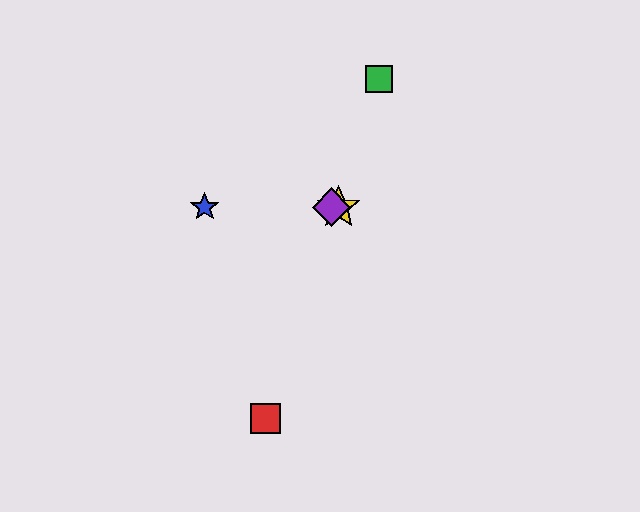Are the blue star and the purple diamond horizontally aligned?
Yes, both are at y≈207.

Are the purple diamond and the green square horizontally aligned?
No, the purple diamond is at y≈207 and the green square is at y≈79.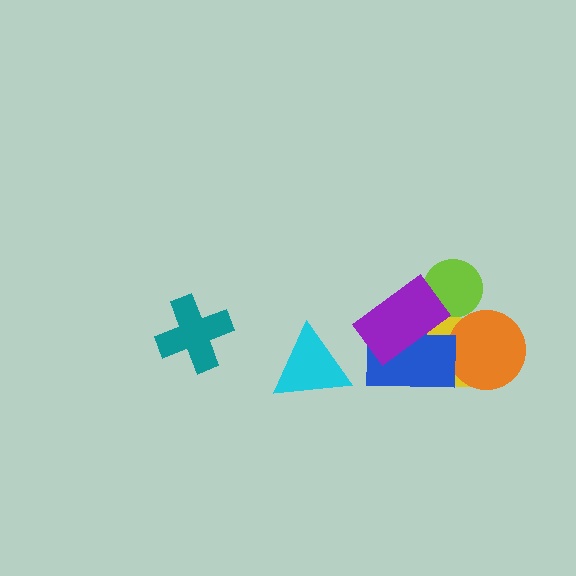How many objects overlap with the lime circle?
2 objects overlap with the lime circle.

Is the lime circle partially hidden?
Yes, it is partially covered by another shape.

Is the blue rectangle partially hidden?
Yes, it is partially covered by another shape.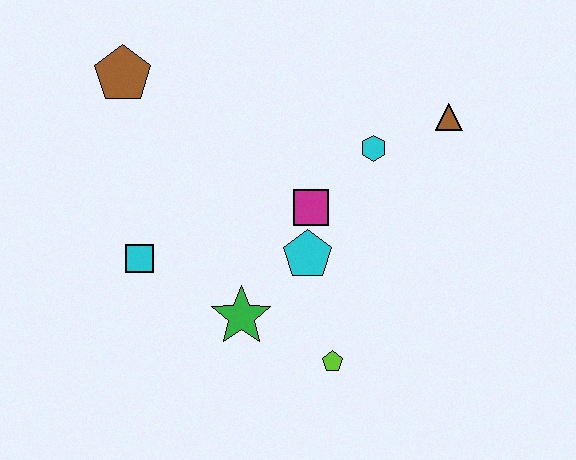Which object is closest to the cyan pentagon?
The magenta square is closest to the cyan pentagon.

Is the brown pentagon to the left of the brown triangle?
Yes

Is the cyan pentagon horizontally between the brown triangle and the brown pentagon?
Yes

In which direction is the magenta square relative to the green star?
The magenta square is above the green star.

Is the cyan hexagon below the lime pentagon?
No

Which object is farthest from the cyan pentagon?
The brown pentagon is farthest from the cyan pentagon.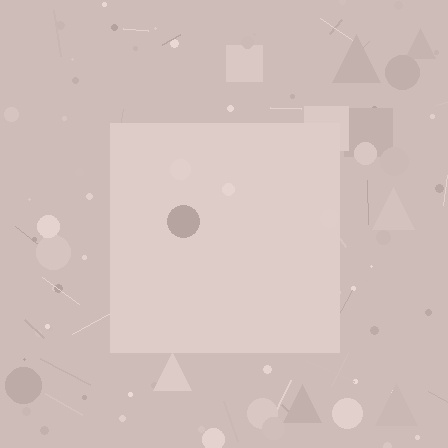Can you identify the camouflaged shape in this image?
The camouflaged shape is a square.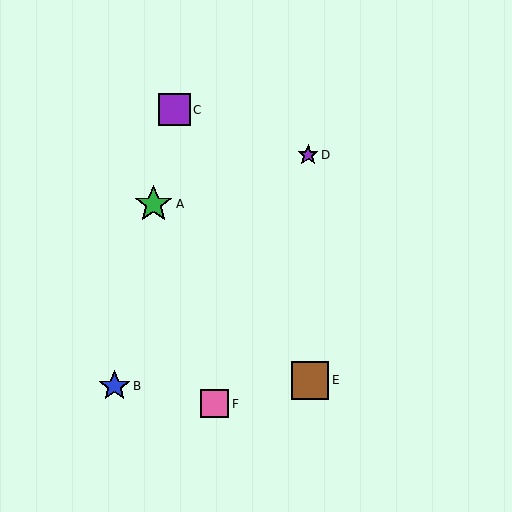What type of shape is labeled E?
Shape E is a brown square.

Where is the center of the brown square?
The center of the brown square is at (310, 380).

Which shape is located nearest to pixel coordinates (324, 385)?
The brown square (labeled E) at (310, 380) is nearest to that location.